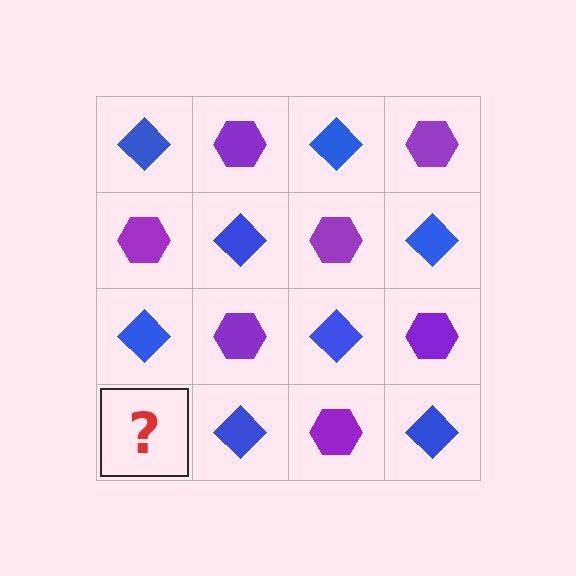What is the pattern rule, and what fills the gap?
The rule is that it alternates blue diamond and purple hexagon in a checkerboard pattern. The gap should be filled with a purple hexagon.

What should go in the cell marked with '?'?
The missing cell should contain a purple hexagon.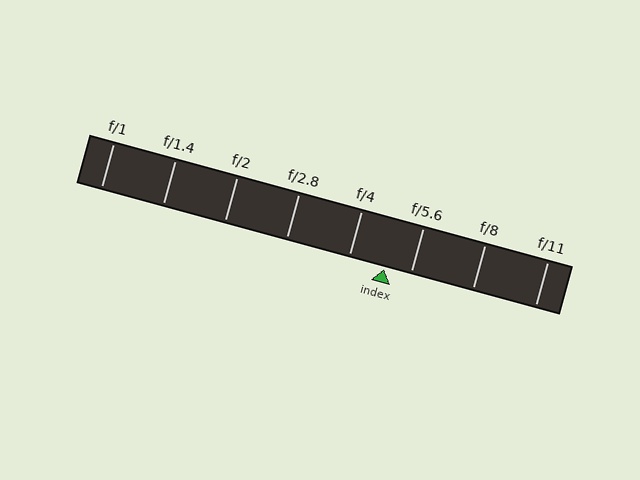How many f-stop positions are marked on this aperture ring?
There are 8 f-stop positions marked.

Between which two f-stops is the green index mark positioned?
The index mark is between f/4 and f/5.6.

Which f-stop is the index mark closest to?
The index mark is closest to f/5.6.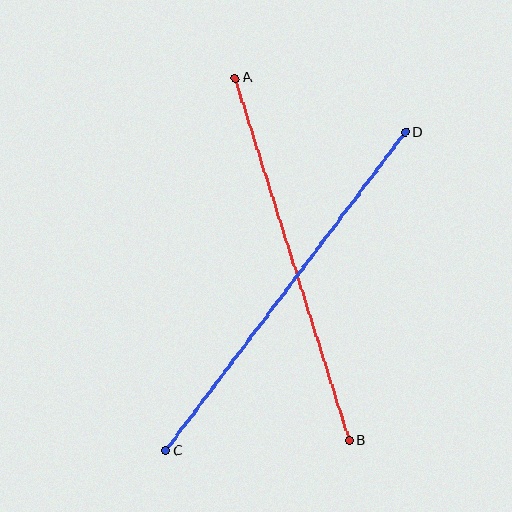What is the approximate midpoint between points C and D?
The midpoint is at approximately (285, 292) pixels.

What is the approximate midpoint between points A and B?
The midpoint is at approximately (292, 259) pixels.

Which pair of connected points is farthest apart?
Points C and D are farthest apart.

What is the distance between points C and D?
The distance is approximately 398 pixels.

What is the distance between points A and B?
The distance is approximately 380 pixels.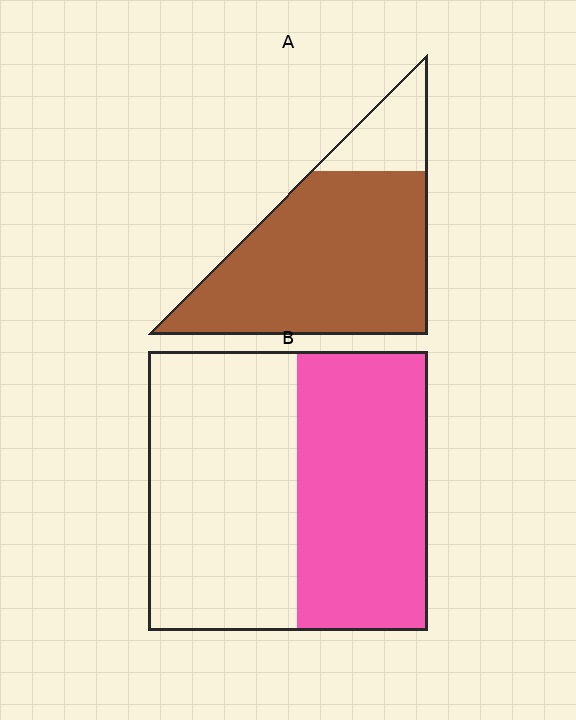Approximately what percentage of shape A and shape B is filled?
A is approximately 85% and B is approximately 45%.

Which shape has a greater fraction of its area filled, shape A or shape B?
Shape A.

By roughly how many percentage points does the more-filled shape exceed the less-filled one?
By roughly 35 percentage points (A over B).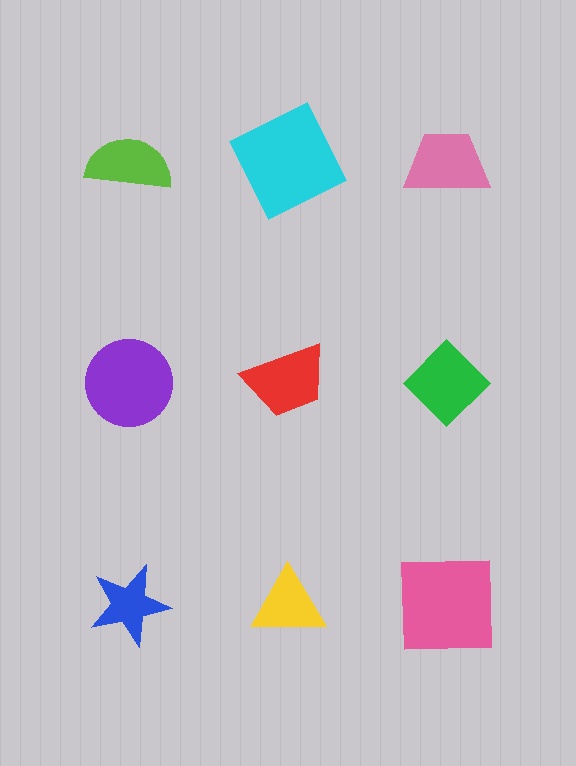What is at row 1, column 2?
A cyan square.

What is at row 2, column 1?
A purple circle.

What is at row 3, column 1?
A blue star.